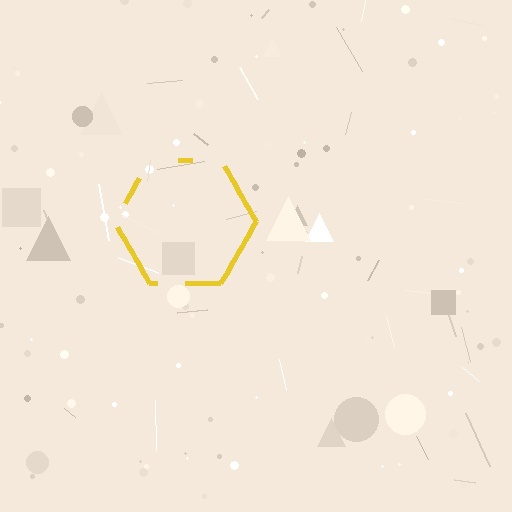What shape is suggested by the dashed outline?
The dashed outline suggests a hexagon.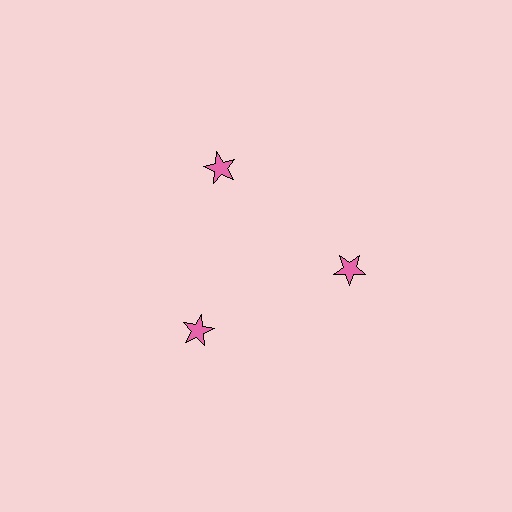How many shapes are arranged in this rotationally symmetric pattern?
There are 3 shapes, arranged in 3 groups of 1.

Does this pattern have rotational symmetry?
Yes, this pattern has 3-fold rotational symmetry. It looks the same after rotating 120 degrees around the center.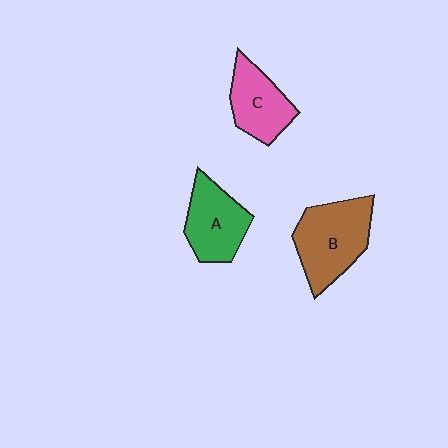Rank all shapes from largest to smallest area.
From largest to smallest: B (brown), A (green), C (pink).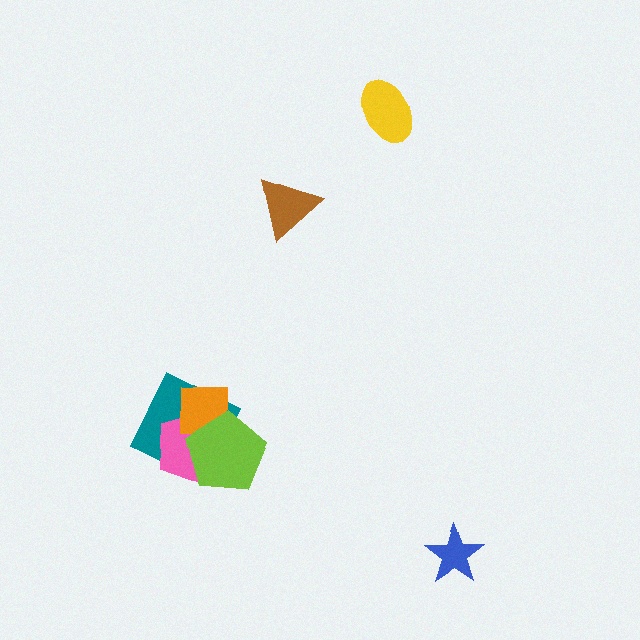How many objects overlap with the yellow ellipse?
0 objects overlap with the yellow ellipse.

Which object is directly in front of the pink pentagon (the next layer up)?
The orange square is directly in front of the pink pentagon.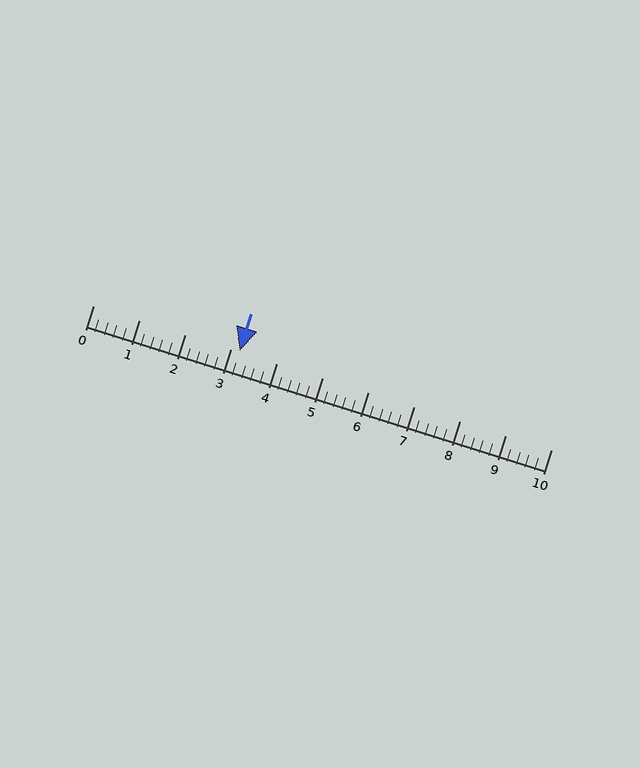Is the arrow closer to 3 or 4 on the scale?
The arrow is closer to 3.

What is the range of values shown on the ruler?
The ruler shows values from 0 to 10.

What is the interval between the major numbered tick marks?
The major tick marks are spaced 1 units apart.